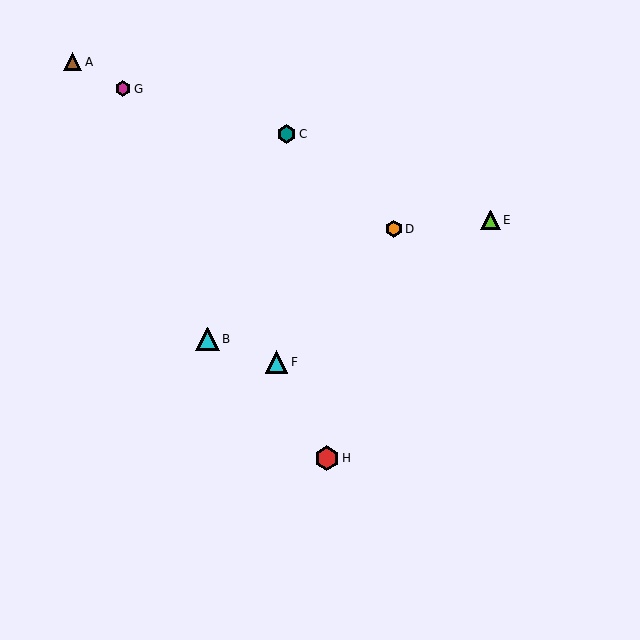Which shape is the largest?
The red hexagon (labeled H) is the largest.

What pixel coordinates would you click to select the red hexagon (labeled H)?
Click at (327, 458) to select the red hexagon H.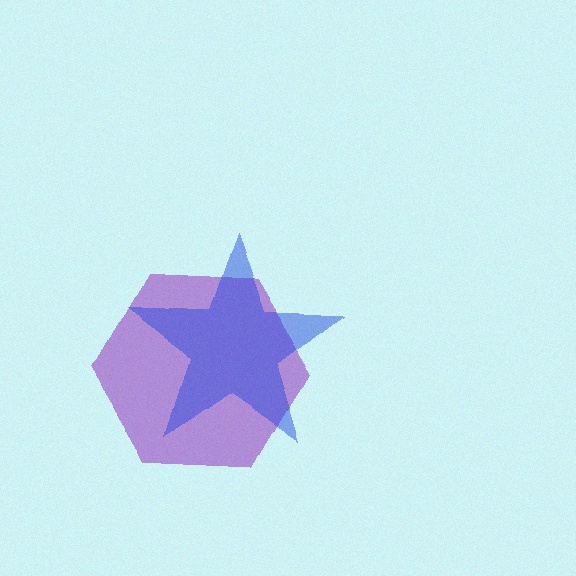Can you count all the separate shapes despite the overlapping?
Yes, there are 2 separate shapes.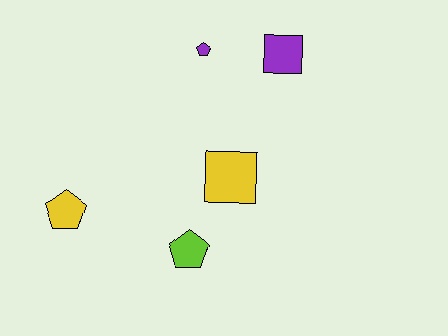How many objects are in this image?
There are 5 objects.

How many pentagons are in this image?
There are 3 pentagons.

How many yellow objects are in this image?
There are 2 yellow objects.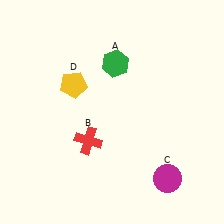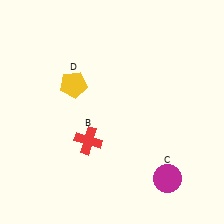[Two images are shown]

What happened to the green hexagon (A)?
The green hexagon (A) was removed in Image 2. It was in the top-right area of Image 1.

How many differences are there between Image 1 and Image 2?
There is 1 difference between the two images.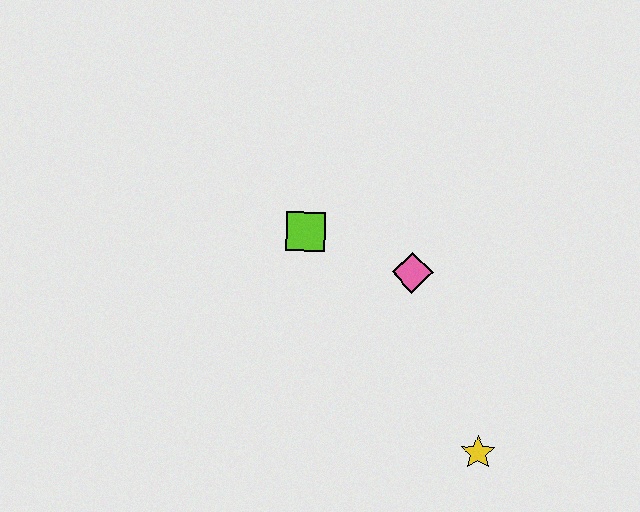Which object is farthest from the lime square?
The yellow star is farthest from the lime square.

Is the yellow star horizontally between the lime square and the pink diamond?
No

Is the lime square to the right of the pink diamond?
No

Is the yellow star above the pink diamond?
No